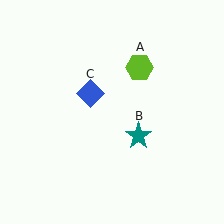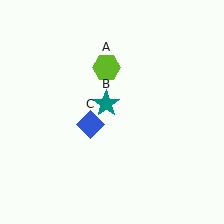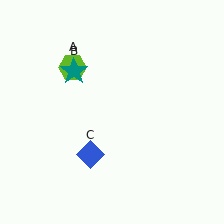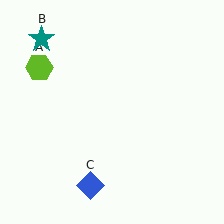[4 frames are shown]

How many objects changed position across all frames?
3 objects changed position: lime hexagon (object A), teal star (object B), blue diamond (object C).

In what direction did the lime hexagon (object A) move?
The lime hexagon (object A) moved left.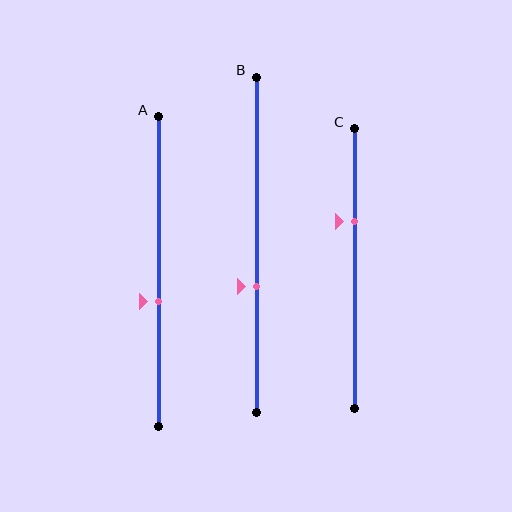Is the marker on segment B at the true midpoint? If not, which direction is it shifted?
No, the marker on segment B is shifted downward by about 13% of the segment length.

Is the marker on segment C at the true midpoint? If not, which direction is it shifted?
No, the marker on segment C is shifted upward by about 17% of the segment length.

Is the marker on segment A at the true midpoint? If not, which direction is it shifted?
No, the marker on segment A is shifted downward by about 10% of the segment length.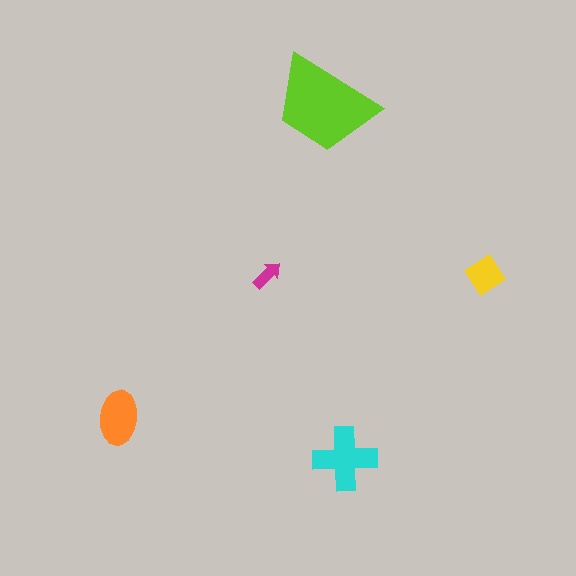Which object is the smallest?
The magenta arrow.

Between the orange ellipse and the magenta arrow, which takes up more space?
The orange ellipse.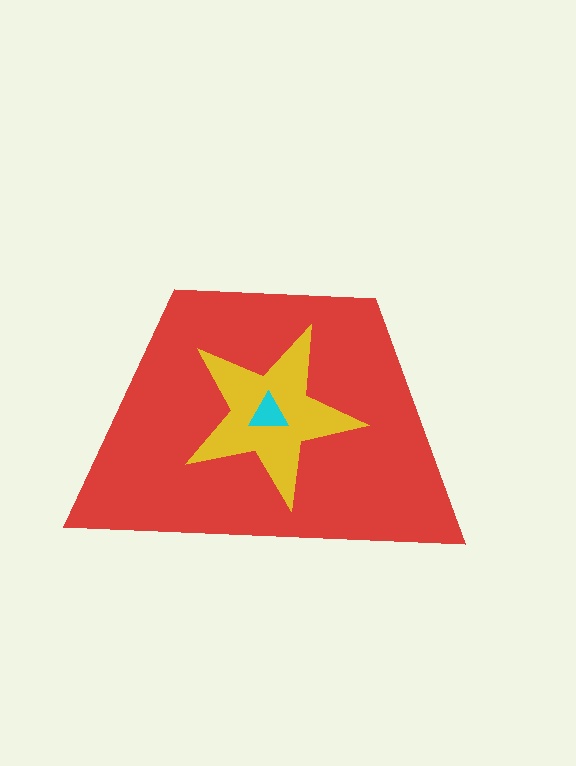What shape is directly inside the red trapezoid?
The yellow star.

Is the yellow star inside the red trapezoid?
Yes.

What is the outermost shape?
The red trapezoid.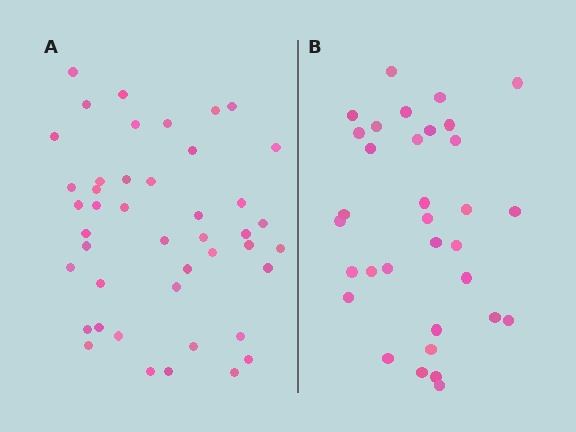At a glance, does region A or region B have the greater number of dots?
Region A (the left region) has more dots.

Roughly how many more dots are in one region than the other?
Region A has roughly 12 or so more dots than region B.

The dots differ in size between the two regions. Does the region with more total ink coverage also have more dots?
No. Region B has more total ink coverage because its dots are larger, but region A actually contains more individual dots. Total area can be misleading — the number of items is what matters here.